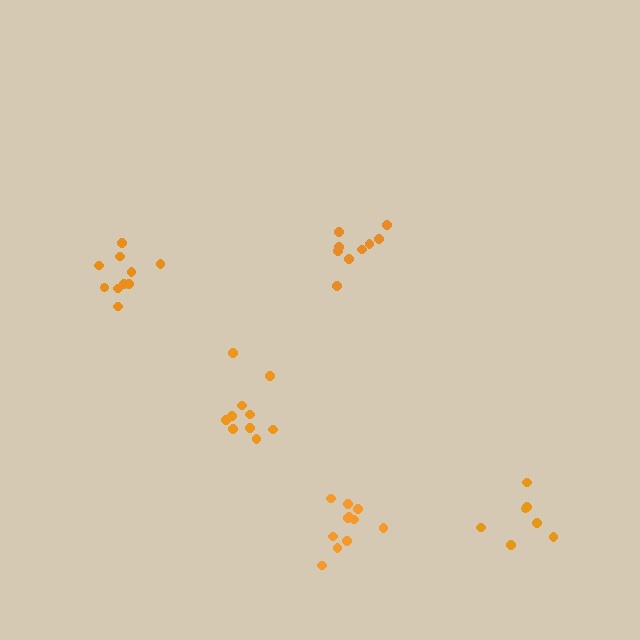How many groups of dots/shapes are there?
There are 5 groups.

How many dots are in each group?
Group 1: 10 dots, Group 2: 11 dots, Group 3: 9 dots, Group 4: 7 dots, Group 5: 10 dots (47 total).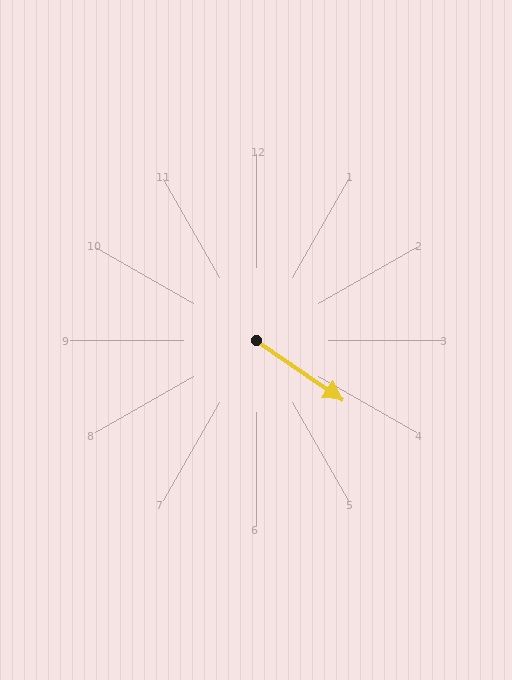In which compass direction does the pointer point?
Southeast.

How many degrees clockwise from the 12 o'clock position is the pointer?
Approximately 125 degrees.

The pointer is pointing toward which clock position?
Roughly 4 o'clock.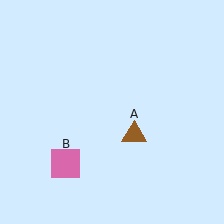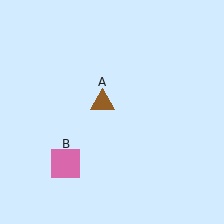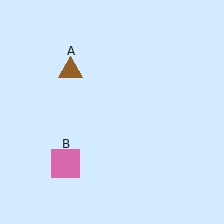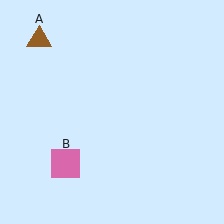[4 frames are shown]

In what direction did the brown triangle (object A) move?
The brown triangle (object A) moved up and to the left.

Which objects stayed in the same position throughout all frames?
Pink square (object B) remained stationary.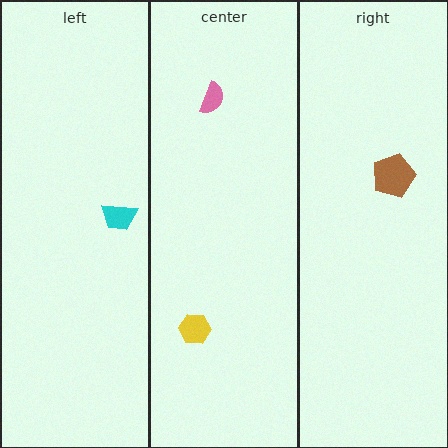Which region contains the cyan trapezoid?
The left region.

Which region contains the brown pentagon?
The right region.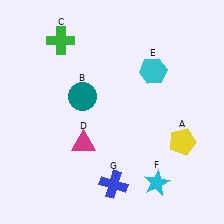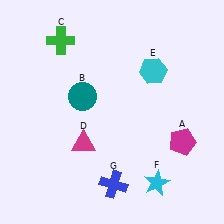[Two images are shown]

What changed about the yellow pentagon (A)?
In Image 1, A is yellow. In Image 2, it changed to magenta.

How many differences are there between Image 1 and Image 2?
There is 1 difference between the two images.